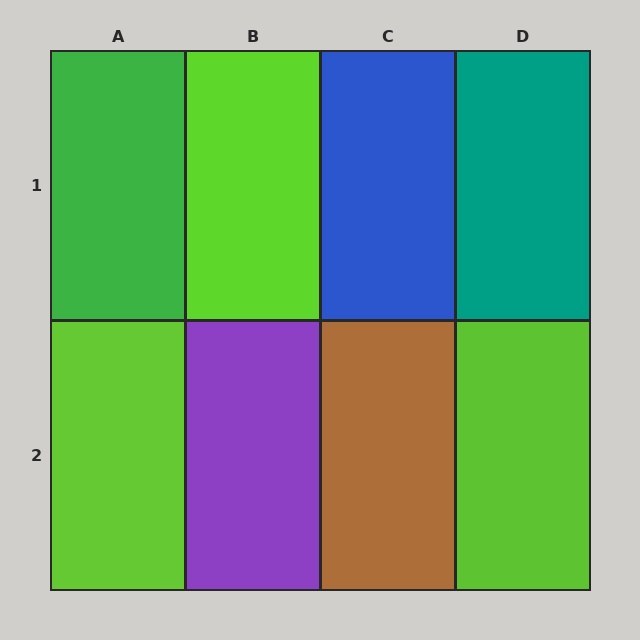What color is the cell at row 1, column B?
Lime.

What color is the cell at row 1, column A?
Green.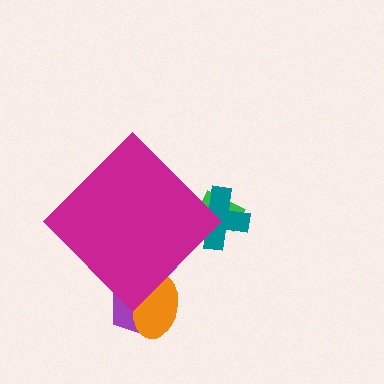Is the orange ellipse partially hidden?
Yes, the orange ellipse is partially hidden behind the magenta diamond.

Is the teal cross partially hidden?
Yes, the teal cross is partially hidden behind the magenta diamond.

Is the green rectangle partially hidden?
Yes, the green rectangle is partially hidden behind the magenta diamond.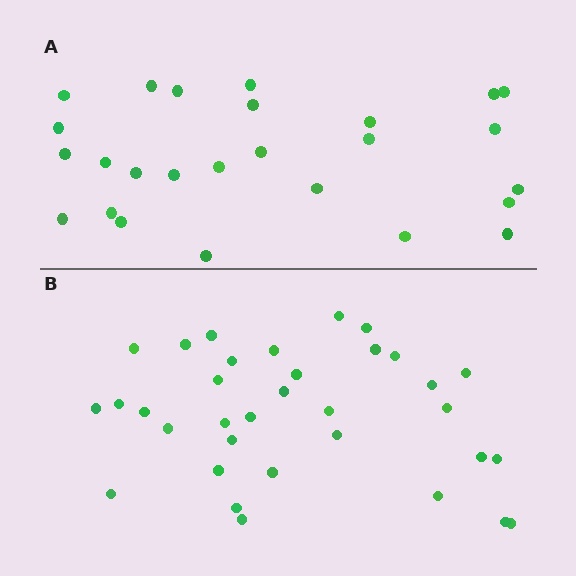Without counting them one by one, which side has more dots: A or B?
Region B (the bottom region) has more dots.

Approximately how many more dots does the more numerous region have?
Region B has roughly 8 or so more dots than region A.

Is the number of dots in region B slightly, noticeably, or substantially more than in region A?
Region B has noticeably more, but not dramatically so. The ratio is roughly 1.3 to 1.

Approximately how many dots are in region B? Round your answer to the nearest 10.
About 30 dots. (The exact count is 34, which rounds to 30.)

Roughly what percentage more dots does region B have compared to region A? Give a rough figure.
About 30% more.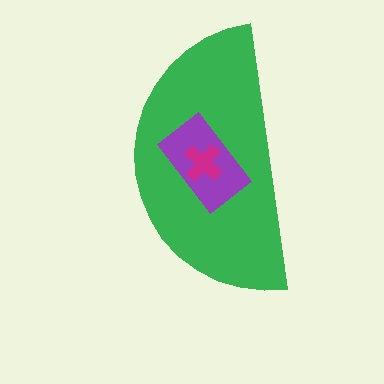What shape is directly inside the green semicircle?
The purple rectangle.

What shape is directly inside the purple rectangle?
The magenta cross.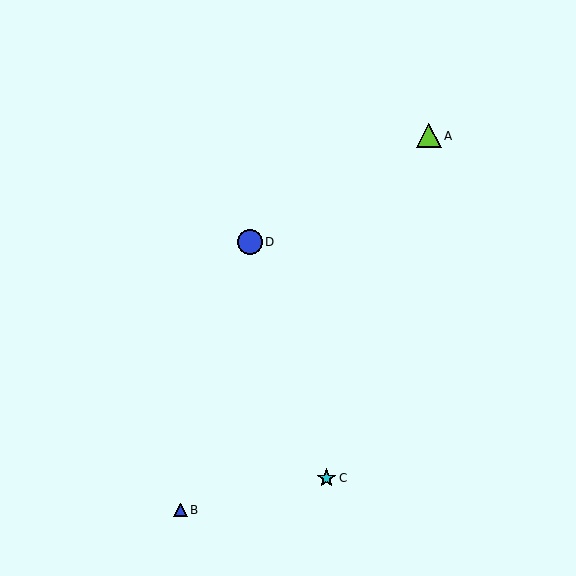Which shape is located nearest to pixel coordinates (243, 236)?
The blue circle (labeled D) at (250, 242) is nearest to that location.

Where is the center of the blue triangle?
The center of the blue triangle is at (180, 510).